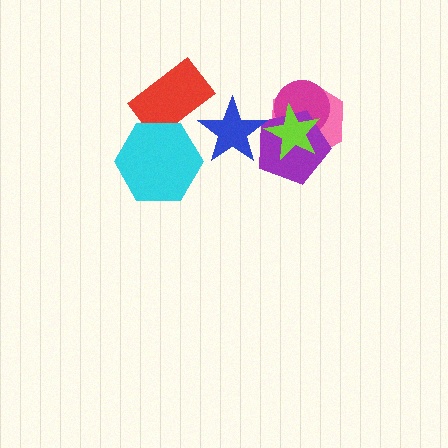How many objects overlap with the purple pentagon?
4 objects overlap with the purple pentagon.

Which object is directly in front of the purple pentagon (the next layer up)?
The lime star is directly in front of the purple pentagon.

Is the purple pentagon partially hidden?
Yes, it is partially covered by another shape.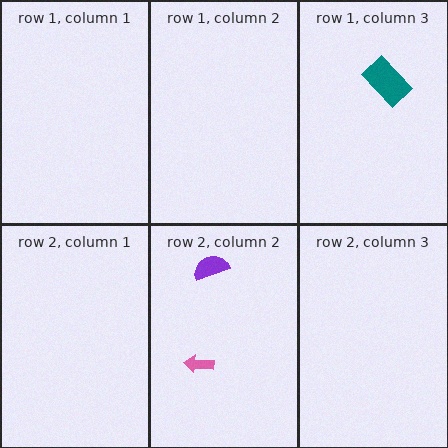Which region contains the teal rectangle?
The row 1, column 3 region.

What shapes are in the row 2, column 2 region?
The purple semicircle, the pink arrow.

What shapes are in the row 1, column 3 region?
The teal rectangle.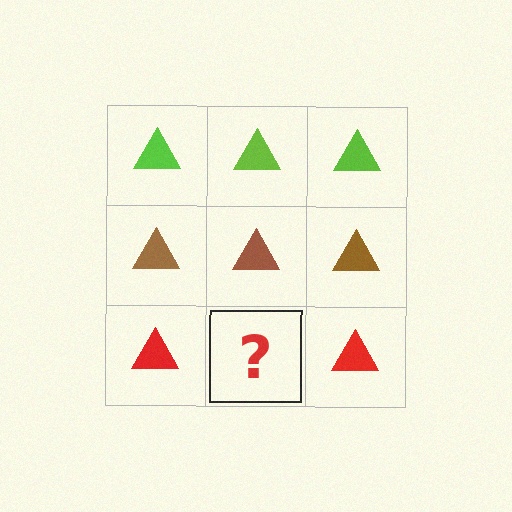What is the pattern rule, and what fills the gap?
The rule is that each row has a consistent color. The gap should be filled with a red triangle.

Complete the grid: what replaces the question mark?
The question mark should be replaced with a red triangle.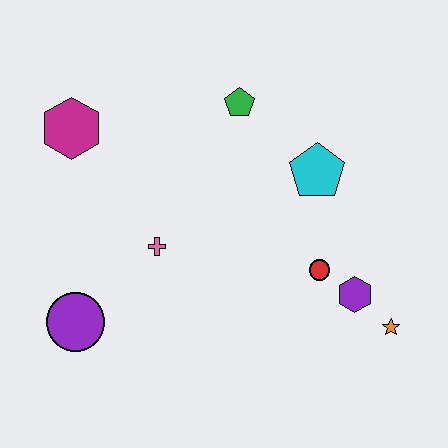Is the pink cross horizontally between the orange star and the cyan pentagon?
No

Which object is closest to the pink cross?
The purple circle is closest to the pink cross.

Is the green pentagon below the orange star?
No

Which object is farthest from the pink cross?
The orange star is farthest from the pink cross.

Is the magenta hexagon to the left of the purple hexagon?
Yes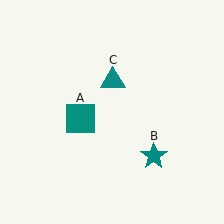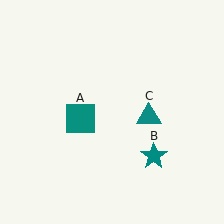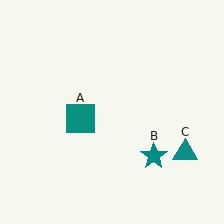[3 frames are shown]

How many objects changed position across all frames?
1 object changed position: teal triangle (object C).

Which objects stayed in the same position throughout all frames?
Teal square (object A) and teal star (object B) remained stationary.